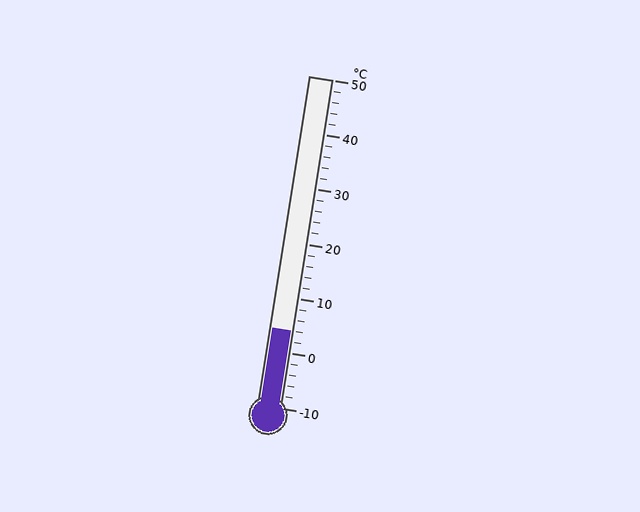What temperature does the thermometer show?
The thermometer shows approximately 4°C.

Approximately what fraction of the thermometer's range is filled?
The thermometer is filled to approximately 25% of its range.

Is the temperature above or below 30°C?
The temperature is below 30°C.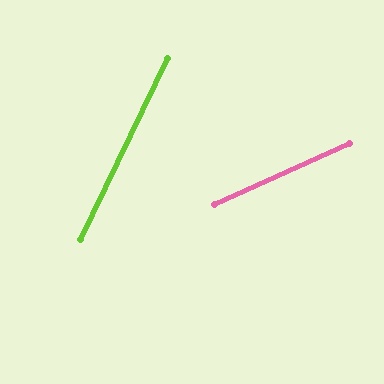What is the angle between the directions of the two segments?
Approximately 40 degrees.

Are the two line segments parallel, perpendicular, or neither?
Neither parallel nor perpendicular — they differ by about 40°.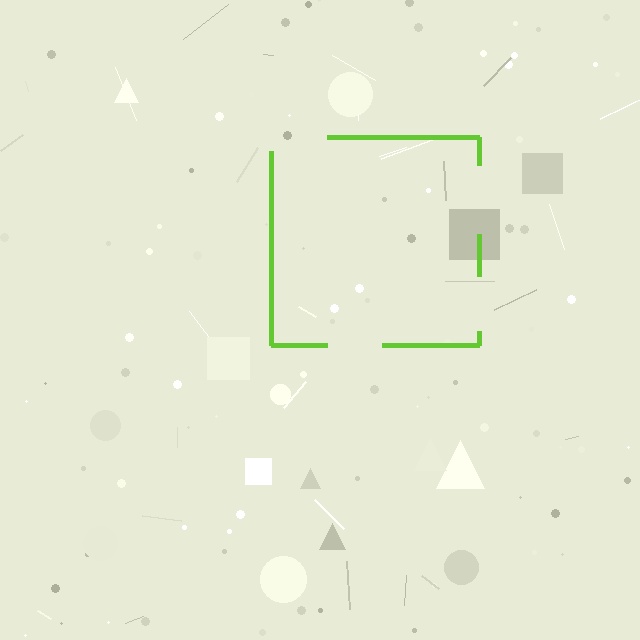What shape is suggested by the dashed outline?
The dashed outline suggests a square.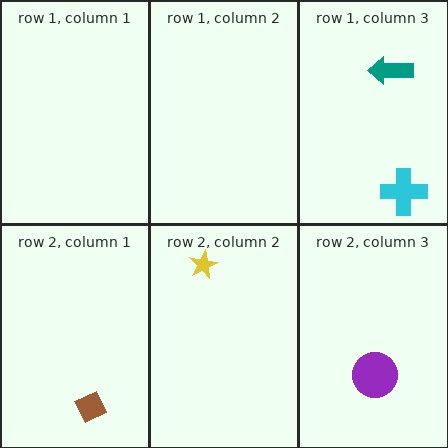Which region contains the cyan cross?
The row 1, column 3 region.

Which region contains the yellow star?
The row 2, column 2 region.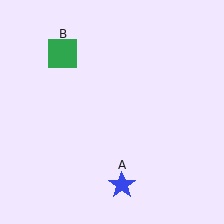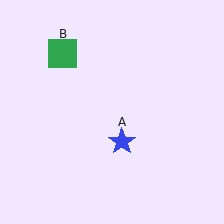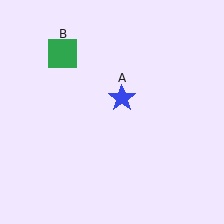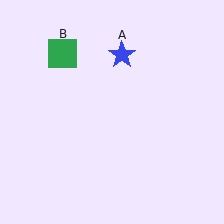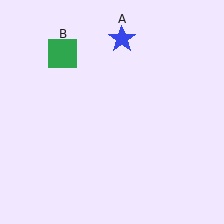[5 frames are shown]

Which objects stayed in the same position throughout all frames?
Green square (object B) remained stationary.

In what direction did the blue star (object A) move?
The blue star (object A) moved up.